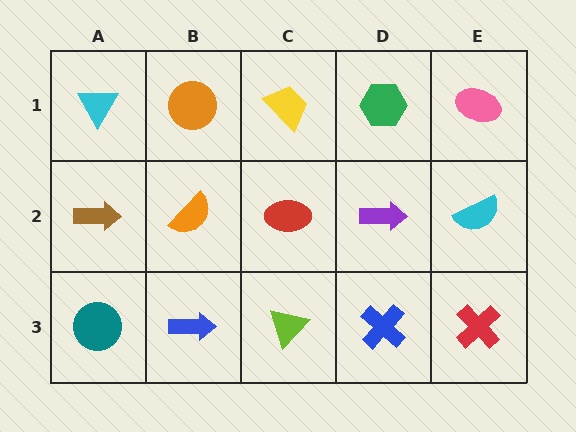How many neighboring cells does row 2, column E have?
3.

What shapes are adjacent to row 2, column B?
An orange circle (row 1, column B), a blue arrow (row 3, column B), a brown arrow (row 2, column A), a red ellipse (row 2, column C).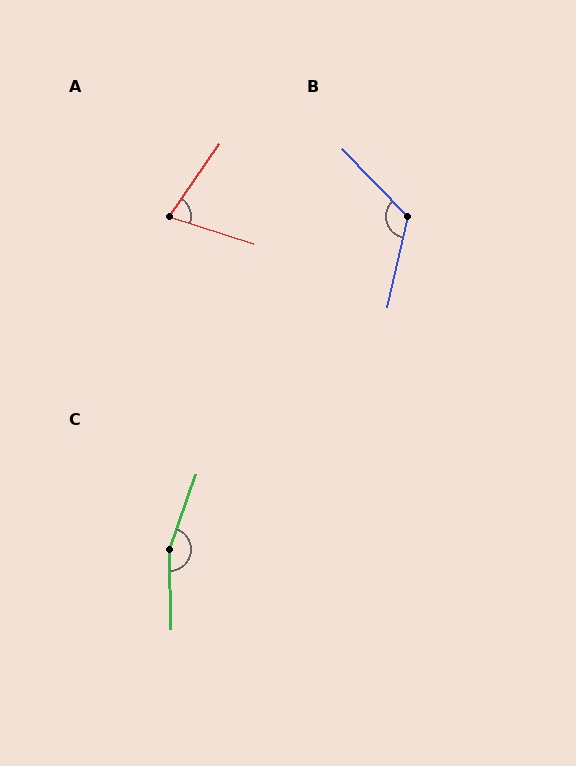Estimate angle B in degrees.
Approximately 124 degrees.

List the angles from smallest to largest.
A (73°), B (124°), C (160°).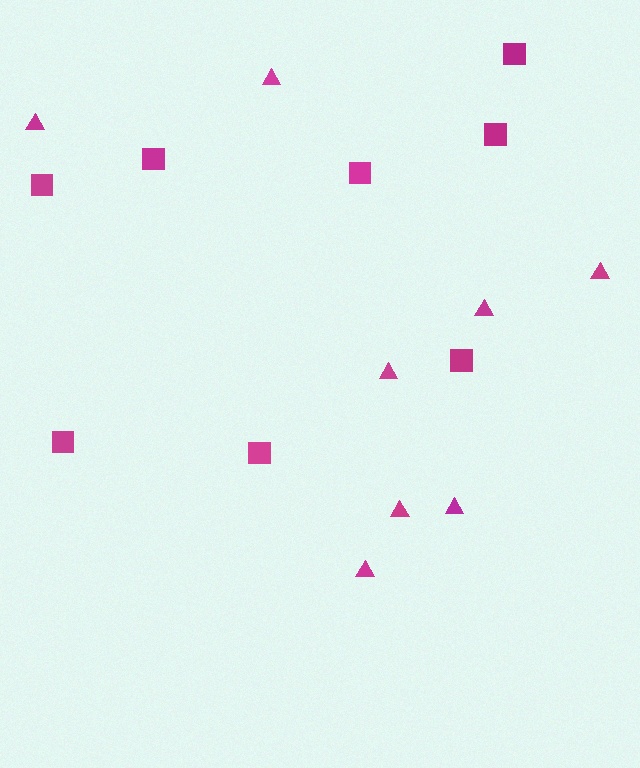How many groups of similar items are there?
There are 2 groups: one group of triangles (8) and one group of squares (8).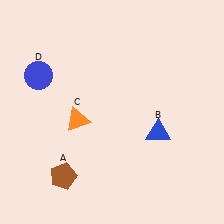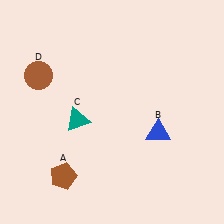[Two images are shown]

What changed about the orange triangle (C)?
In Image 1, C is orange. In Image 2, it changed to teal.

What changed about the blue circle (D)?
In Image 1, D is blue. In Image 2, it changed to brown.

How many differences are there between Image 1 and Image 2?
There are 2 differences between the two images.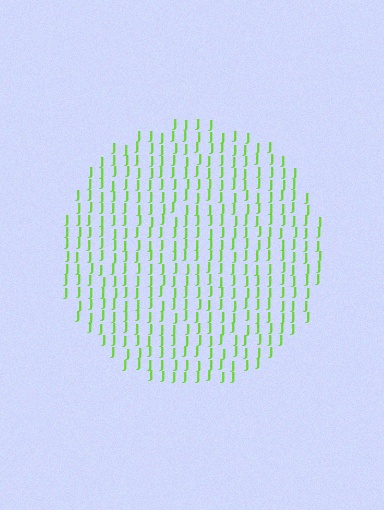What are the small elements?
The small elements are letter J's.